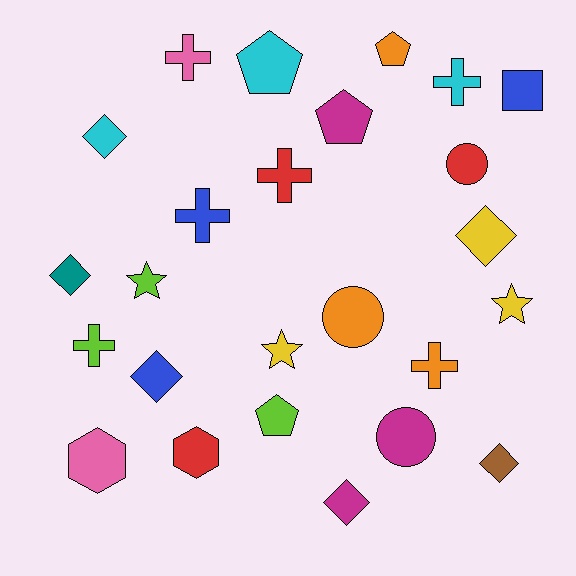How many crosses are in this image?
There are 6 crosses.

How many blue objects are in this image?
There are 3 blue objects.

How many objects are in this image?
There are 25 objects.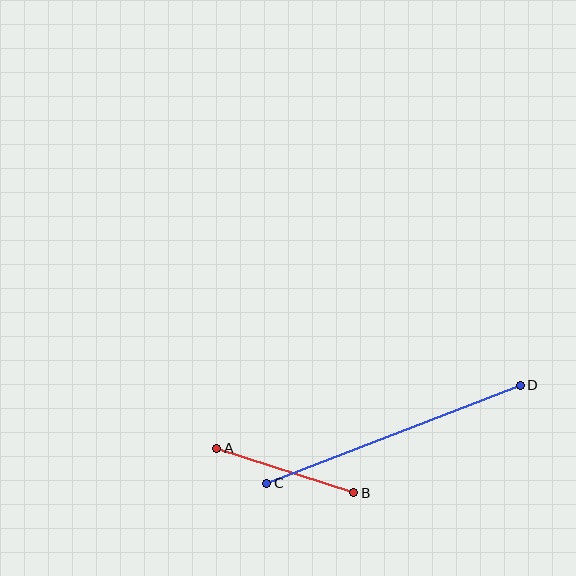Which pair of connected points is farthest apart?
Points C and D are farthest apart.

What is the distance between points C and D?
The distance is approximately 271 pixels.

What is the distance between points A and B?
The distance is approximately 144 pixels.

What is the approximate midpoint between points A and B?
The midpoint is at approximately (285, 470) pixels.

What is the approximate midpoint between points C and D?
The midpoint is at approximately (394, 434) pixels.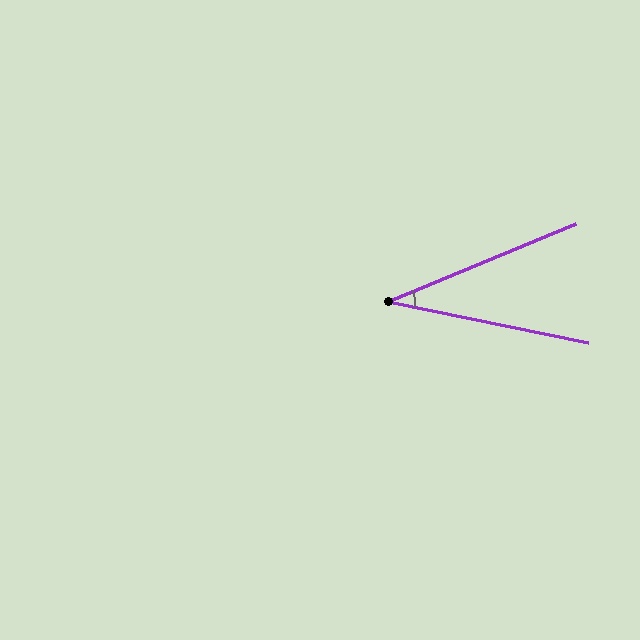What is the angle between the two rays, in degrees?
Approximately 34 degrees.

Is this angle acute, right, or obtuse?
It is acute.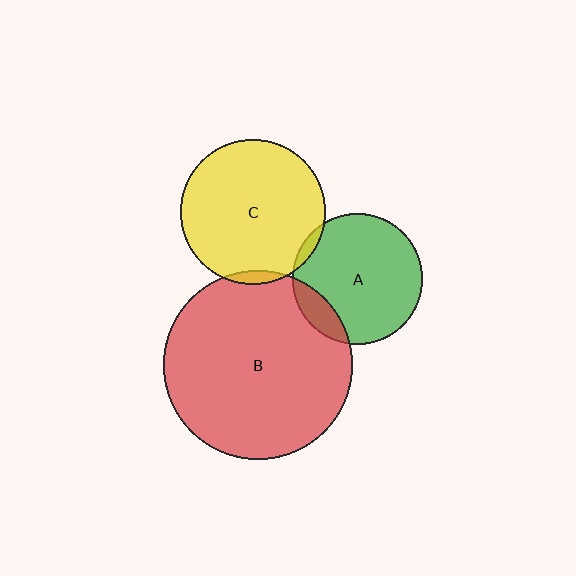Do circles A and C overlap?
Yes.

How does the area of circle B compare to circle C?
Approximately 1.7 times.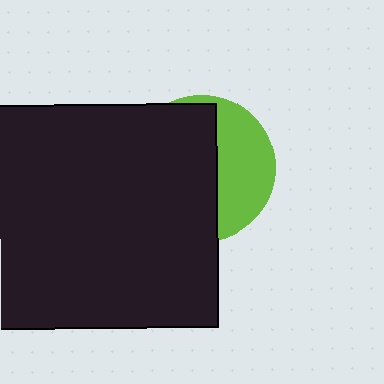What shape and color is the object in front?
The object in front is a black square.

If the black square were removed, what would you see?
You would see the complete lime circle.